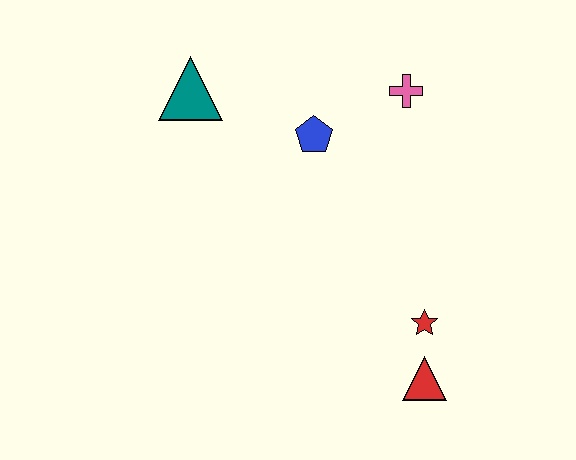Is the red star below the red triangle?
No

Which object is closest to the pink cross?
The blue pentagon is closest to the pink cross.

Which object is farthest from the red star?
The teal triangle is farthest from the red star.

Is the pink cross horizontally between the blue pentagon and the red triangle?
Yes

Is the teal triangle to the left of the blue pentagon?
Yes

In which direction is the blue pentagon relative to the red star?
The blue pentagon is above the red star.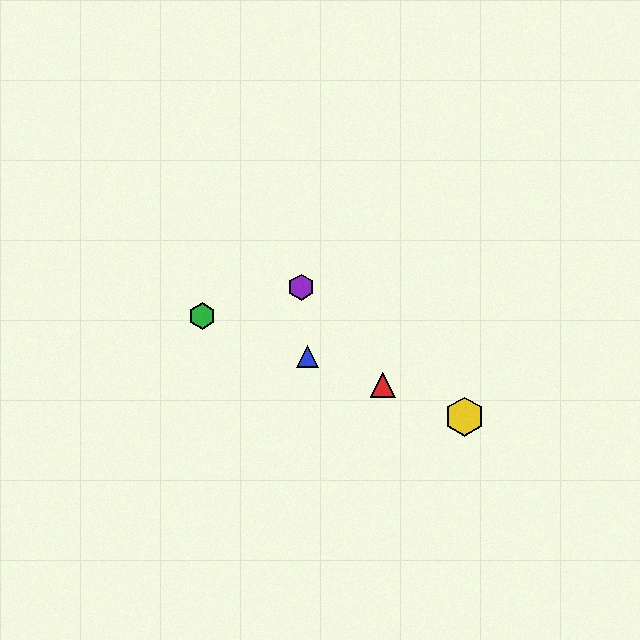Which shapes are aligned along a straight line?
The red triangle, the blue triangle, the green hexagon, the yellow hexagon are aligned along a straight line.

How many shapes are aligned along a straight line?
4 shapes (the red triangle, the blue triangle, the green hexagon, the yellow hexagon) are aligned along a straight line.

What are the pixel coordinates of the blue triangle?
The blue triangle is at (307, 356).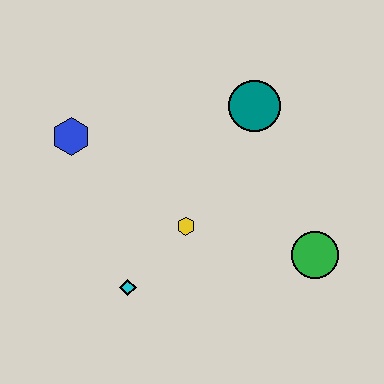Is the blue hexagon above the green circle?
Yes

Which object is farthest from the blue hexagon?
The green circle is farthest from the blue hexagon.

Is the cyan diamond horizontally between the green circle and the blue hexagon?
Yes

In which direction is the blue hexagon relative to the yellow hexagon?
The blue hexagon is to the left of the yellow hexagon.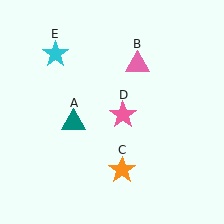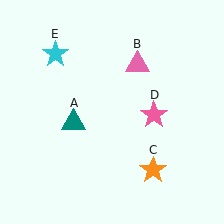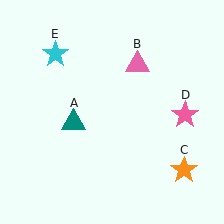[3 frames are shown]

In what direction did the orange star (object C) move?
The orange star (object C) moved right.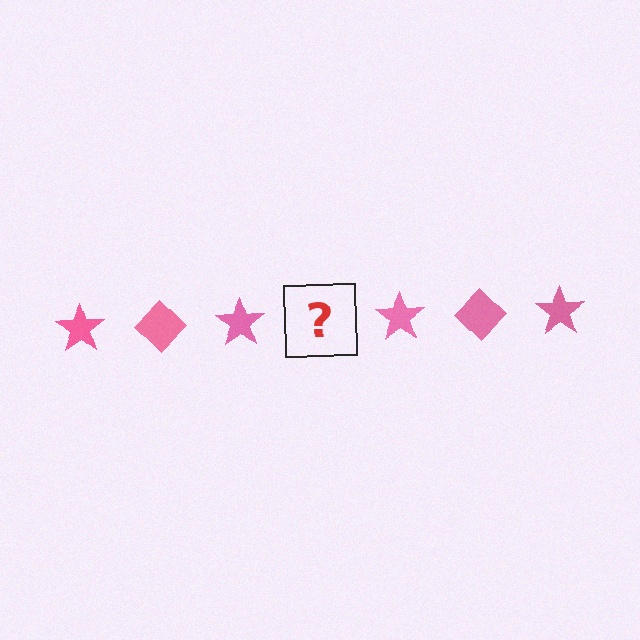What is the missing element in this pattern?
The missing element is a pink diamond.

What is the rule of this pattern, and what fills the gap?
The rule is that the pattern cycles through star, diamond shapes in pink. The gap should be filled with a pink diamond.